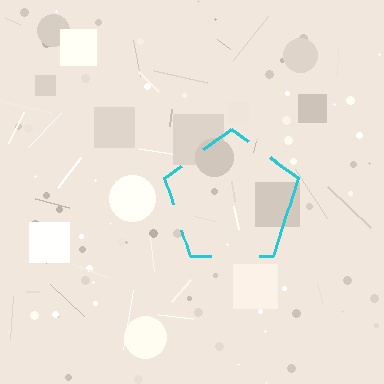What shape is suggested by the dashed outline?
The dashed outline suggests a pentagon.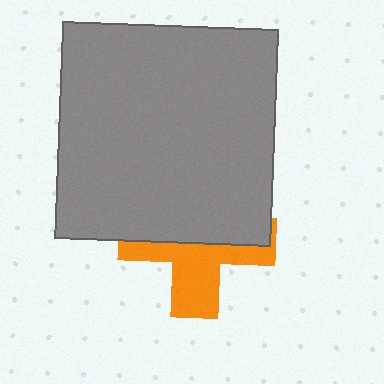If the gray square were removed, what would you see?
You would see the complete orange cross.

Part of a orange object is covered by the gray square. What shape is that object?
It is a cross.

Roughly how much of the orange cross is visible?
About half of it is visible (roughly 46%).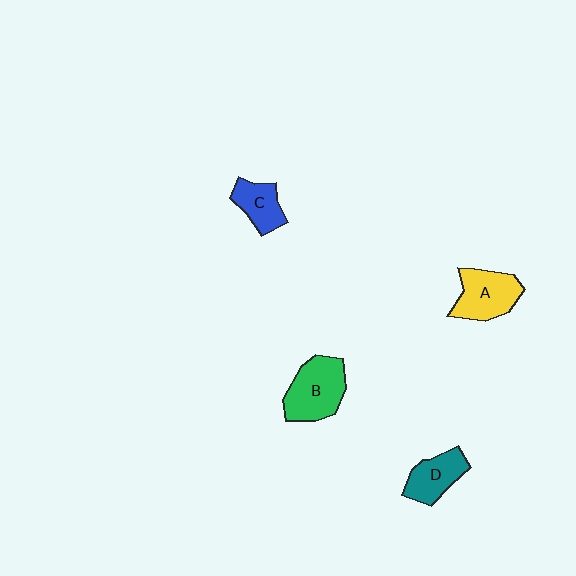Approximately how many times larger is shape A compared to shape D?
Approximately 1.3 times.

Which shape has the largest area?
Shape B (green).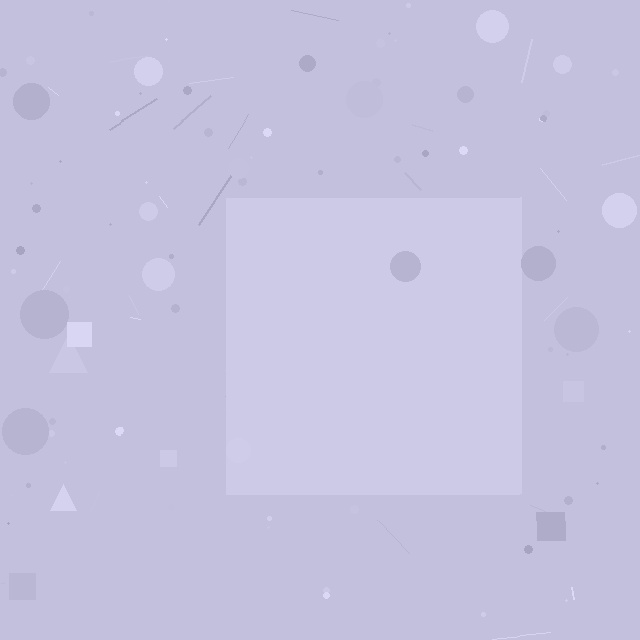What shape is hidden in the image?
A square is hidden in the image.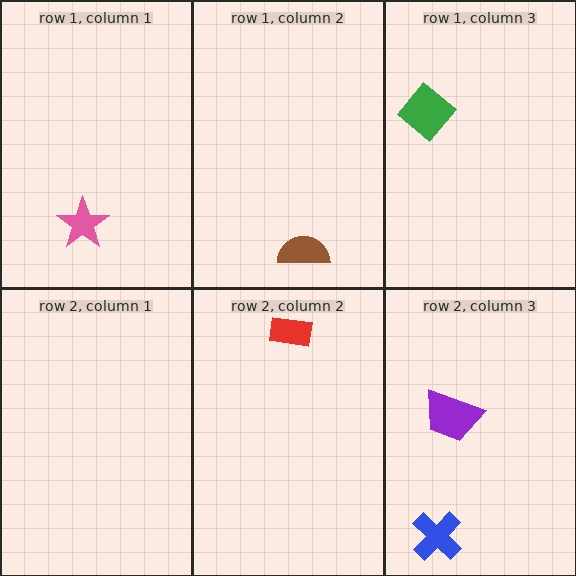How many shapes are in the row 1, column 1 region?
1.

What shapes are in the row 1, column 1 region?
The pink star.